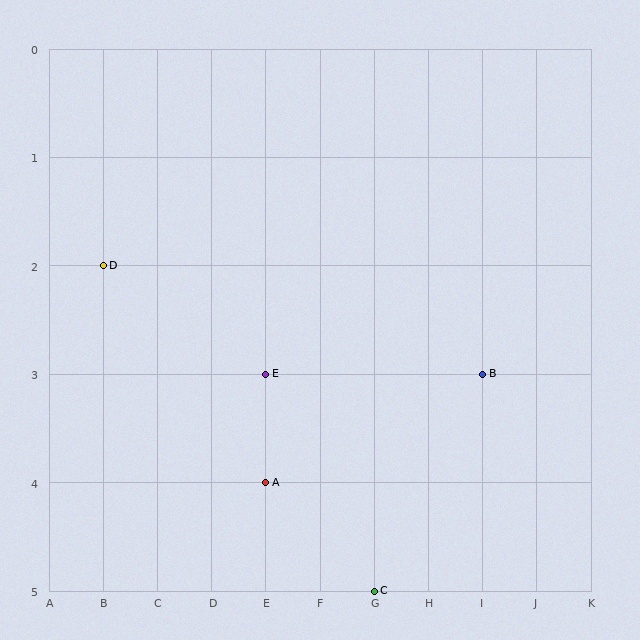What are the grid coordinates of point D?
Point D is at grid coordinates (B, 2).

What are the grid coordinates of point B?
Point B is at grid coordinates (I, 3).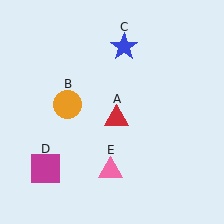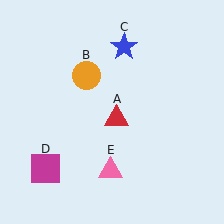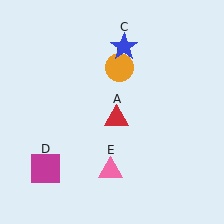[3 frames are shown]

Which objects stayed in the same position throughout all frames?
Red triangle (object A) and blue star (object C) and magenta square (object D) and pink triangle (object E) remained stationary.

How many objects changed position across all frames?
1 object changed position: orange circle (object B).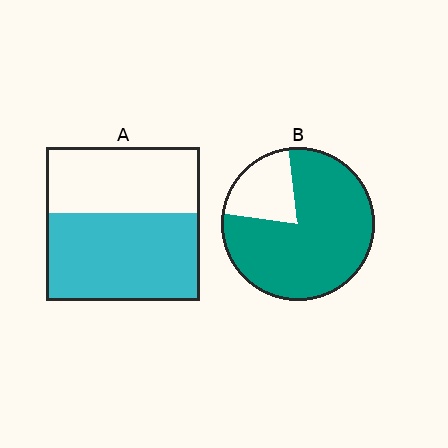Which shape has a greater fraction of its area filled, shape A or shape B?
Shape B.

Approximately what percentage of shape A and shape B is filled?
A is approximately 55% and B is approximately 80%.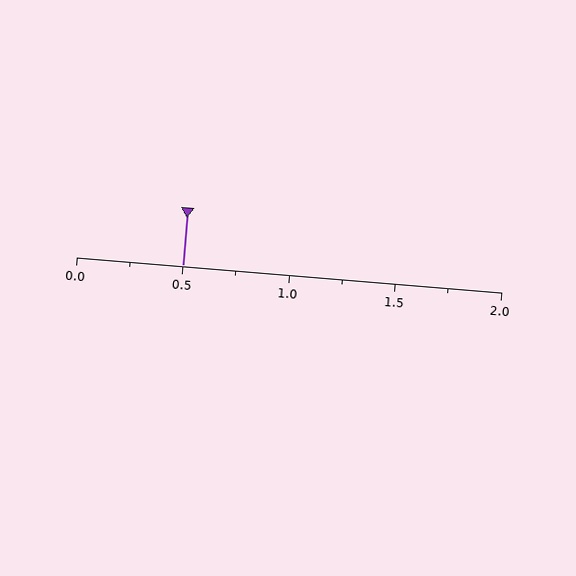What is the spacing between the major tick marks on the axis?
The major ticks are spaced 0.5 apart.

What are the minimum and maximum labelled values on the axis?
The axis runs from 0.0 to 2.0.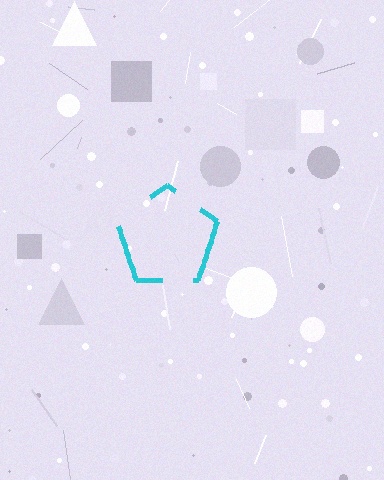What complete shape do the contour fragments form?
The contour fragments form a pentagon.